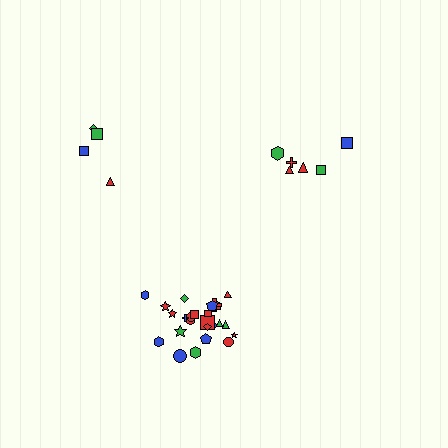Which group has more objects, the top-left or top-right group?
The top-right group.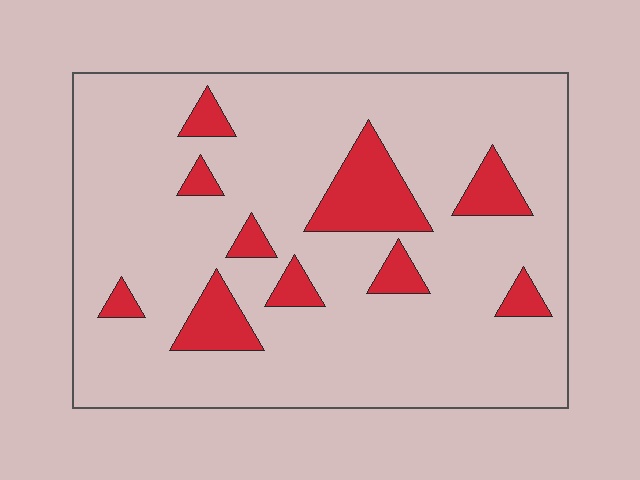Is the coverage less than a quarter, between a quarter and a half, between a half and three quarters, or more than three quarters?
Less than a quarter.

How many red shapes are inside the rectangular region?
10.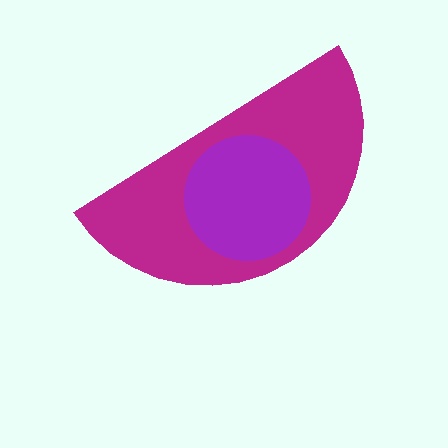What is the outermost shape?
The magenta semicircle.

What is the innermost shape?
The purple circle.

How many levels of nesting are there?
2.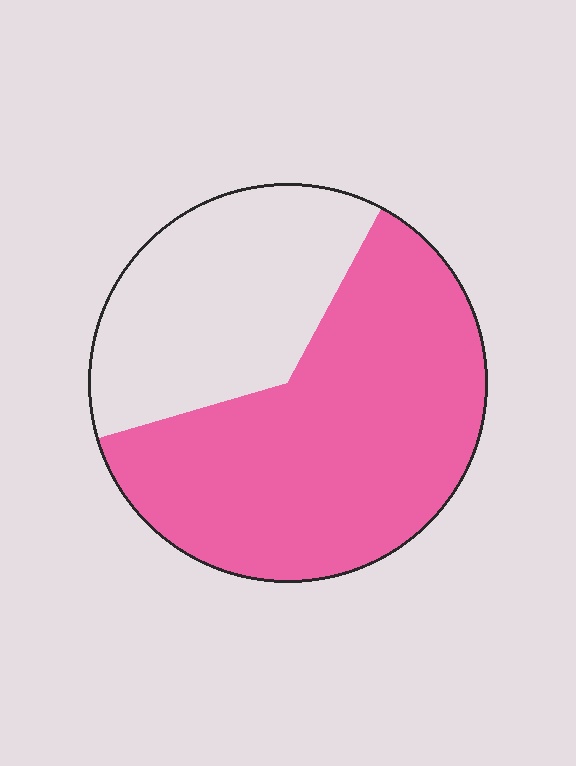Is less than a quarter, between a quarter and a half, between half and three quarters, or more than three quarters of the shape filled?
Between half and three quarters.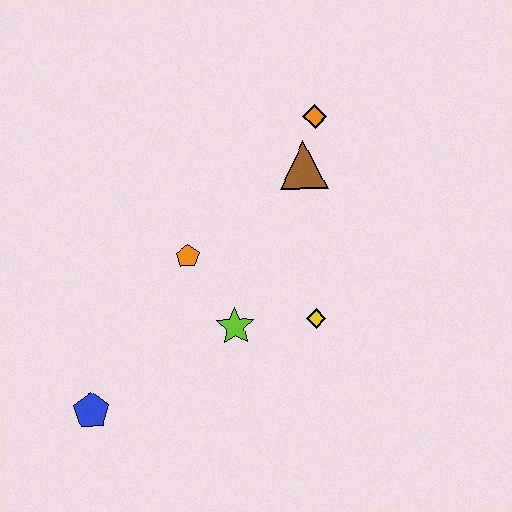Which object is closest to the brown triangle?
The orange diamond is closest to the brown triangle.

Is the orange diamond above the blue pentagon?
Yes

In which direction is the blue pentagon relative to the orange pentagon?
The blue pentagon is below the orange pentagon.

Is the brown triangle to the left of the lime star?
No